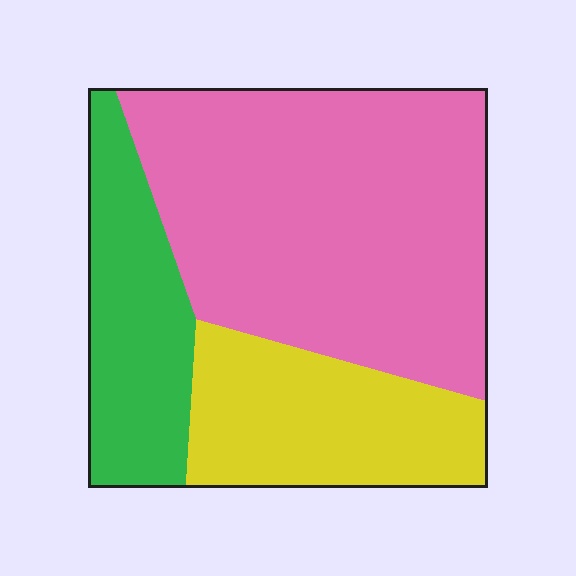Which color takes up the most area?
Pink, at roughly 55%.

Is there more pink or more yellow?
Pink.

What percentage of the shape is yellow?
Yellow takes up about one quarter (1/4) of the shape.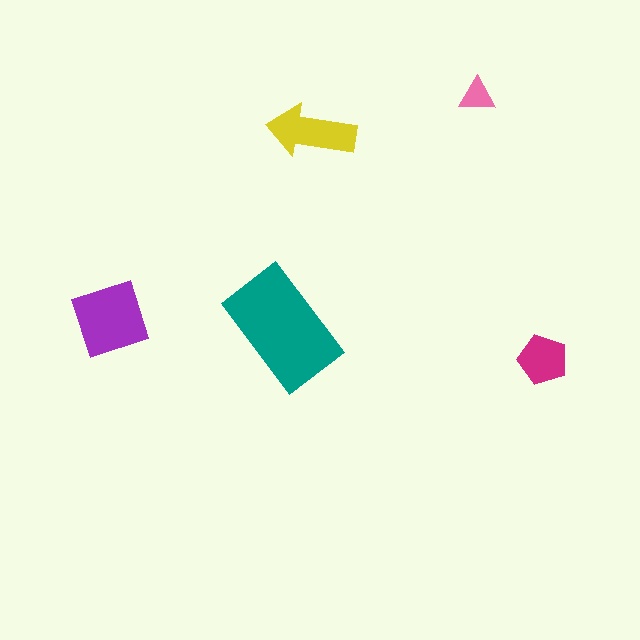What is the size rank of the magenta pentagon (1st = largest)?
4th.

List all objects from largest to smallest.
The teal rectangle, the purple diamond, the yellow arrow, the magenta pentagon, the pink triangle.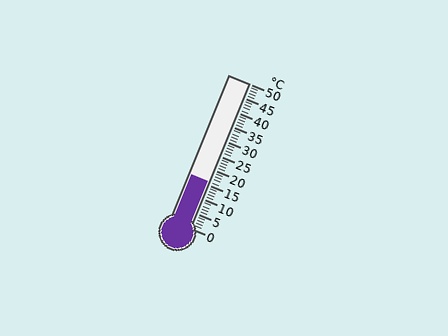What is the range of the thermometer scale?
The thermometer scale ranges from 0°C to 50°C.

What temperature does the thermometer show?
The thermometer shows approximately 16°C.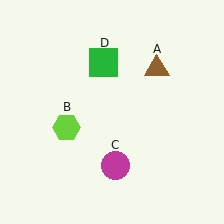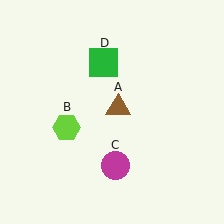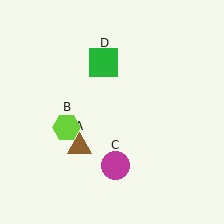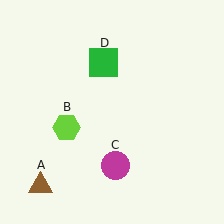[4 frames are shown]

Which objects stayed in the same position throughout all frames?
Lime hexagon (object B) and magenta circle (object C) and green square (object D) remained stationary.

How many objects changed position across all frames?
1 object changed position: brown triangle (object A).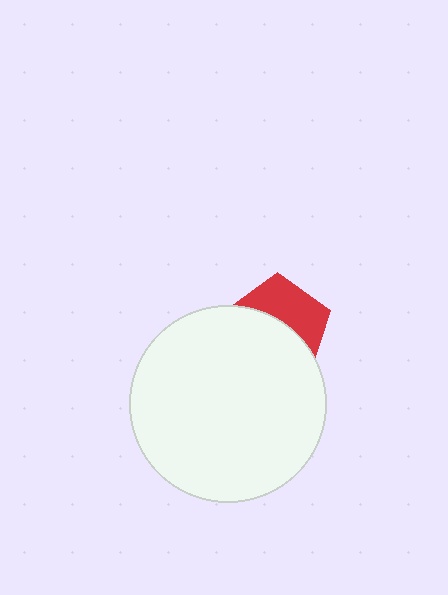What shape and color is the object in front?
The object in front is a white circle.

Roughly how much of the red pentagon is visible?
A small part of it is visible (roughly 44%).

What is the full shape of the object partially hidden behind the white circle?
The partially hidden object is a red pentagon.